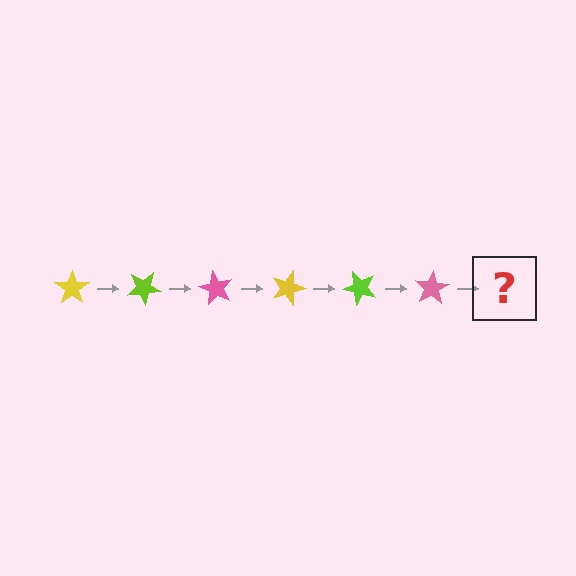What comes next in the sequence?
The next element should be a yellow star, rotated 180 degrees from the start.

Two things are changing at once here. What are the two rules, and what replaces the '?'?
The two rules are that it rotates 30 degrees each step and the color cycles through yellow, lime, and pink. The '?' should be a yellow star, rotated 180 degrees from the start.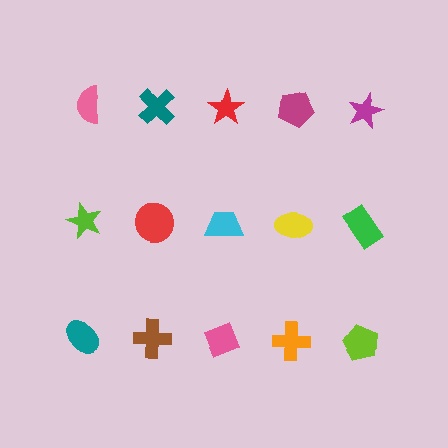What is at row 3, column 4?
An orange cross.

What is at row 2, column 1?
A lime star.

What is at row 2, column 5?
A green rectangle.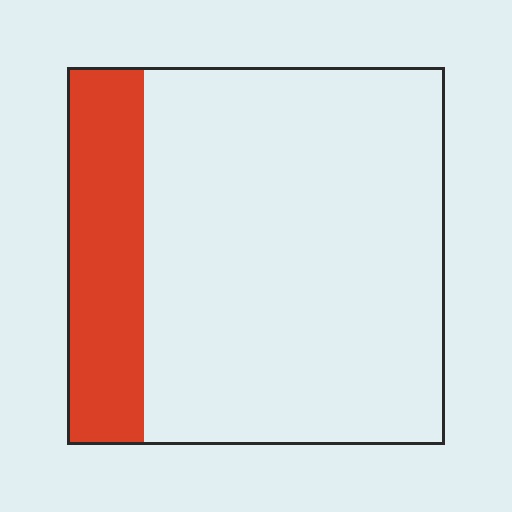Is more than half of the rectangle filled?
No.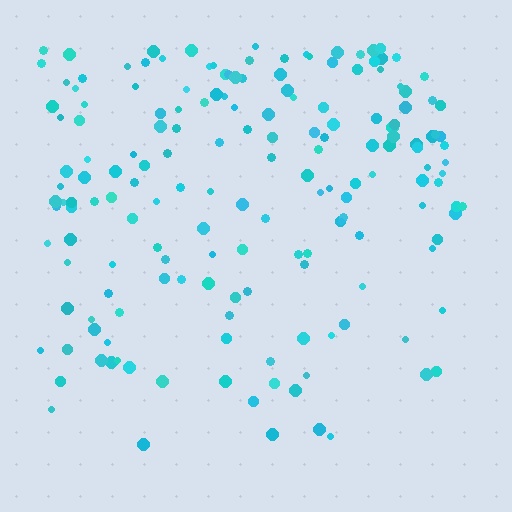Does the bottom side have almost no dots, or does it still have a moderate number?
Still a moderate number, just noticeably fewer than the top.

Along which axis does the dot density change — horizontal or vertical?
Vertical.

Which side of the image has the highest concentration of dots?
The top.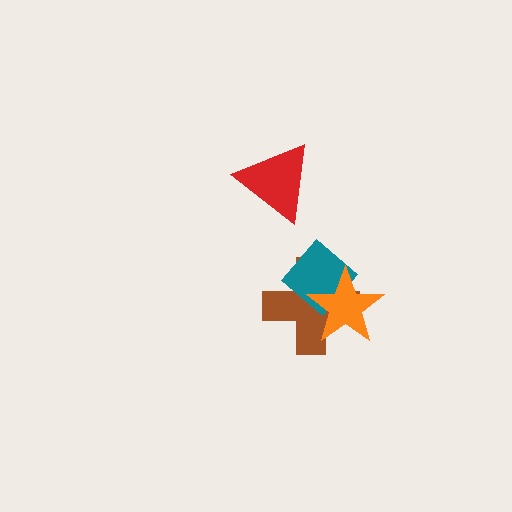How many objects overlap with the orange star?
2 objects overlap with the orange star.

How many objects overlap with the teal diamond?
2 objects overlap with the teal diamond.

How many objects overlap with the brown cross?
2 objects overlap with the brown cross.